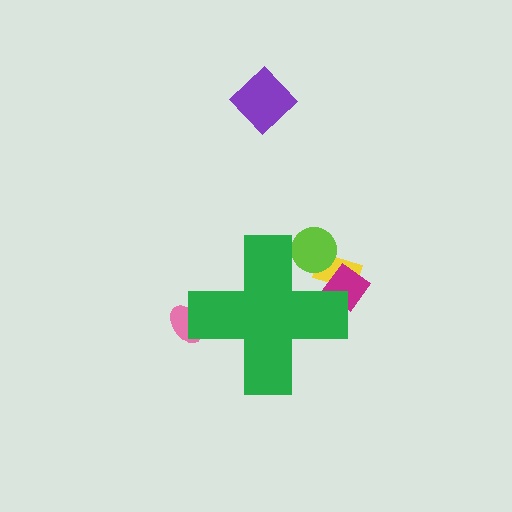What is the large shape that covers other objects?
A green cross.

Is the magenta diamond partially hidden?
Yes, the magenta diamond is partially hidden behind the green cross.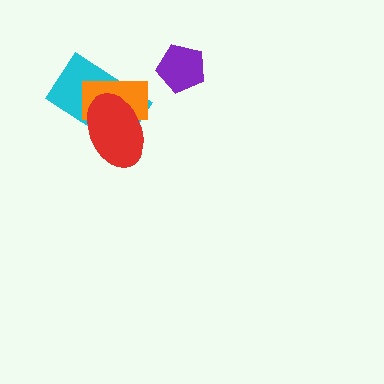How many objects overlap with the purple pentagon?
0 objects overlap with the purple pentagon.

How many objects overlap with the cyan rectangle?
2 objects overlap with the cyan rectangle.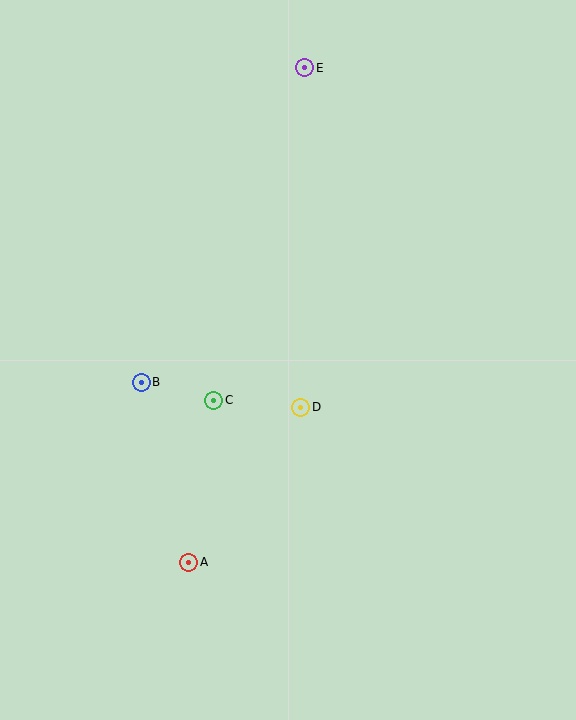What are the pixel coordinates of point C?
Point C is at (214, 400).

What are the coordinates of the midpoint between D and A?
The midpoint between D and A is at (245, 485).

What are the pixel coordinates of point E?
Point E is at (305, 68).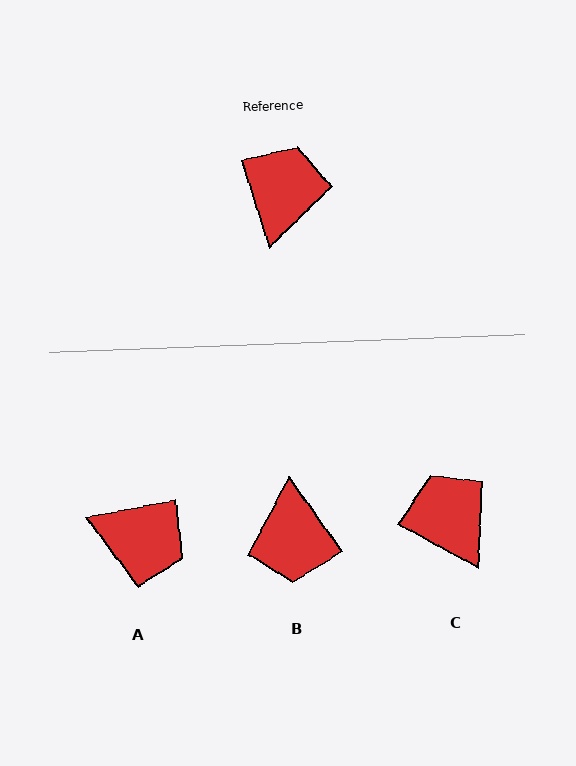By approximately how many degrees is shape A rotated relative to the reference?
Approximately 97 degrees clockwise.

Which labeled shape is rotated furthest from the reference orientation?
B, about 162 degrees away.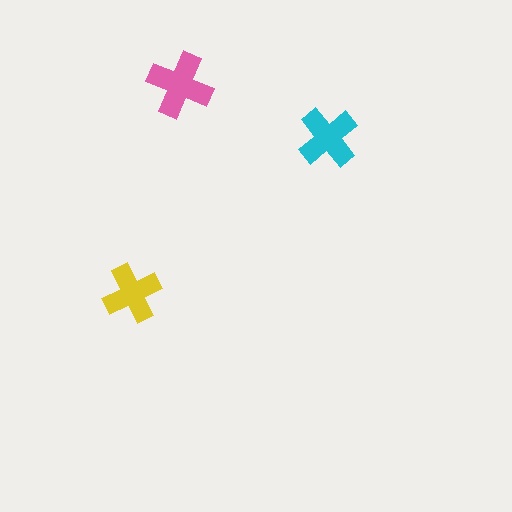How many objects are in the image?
There are 3 objects in the image.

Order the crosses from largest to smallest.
the pink one, the cyan one, the yellow one.